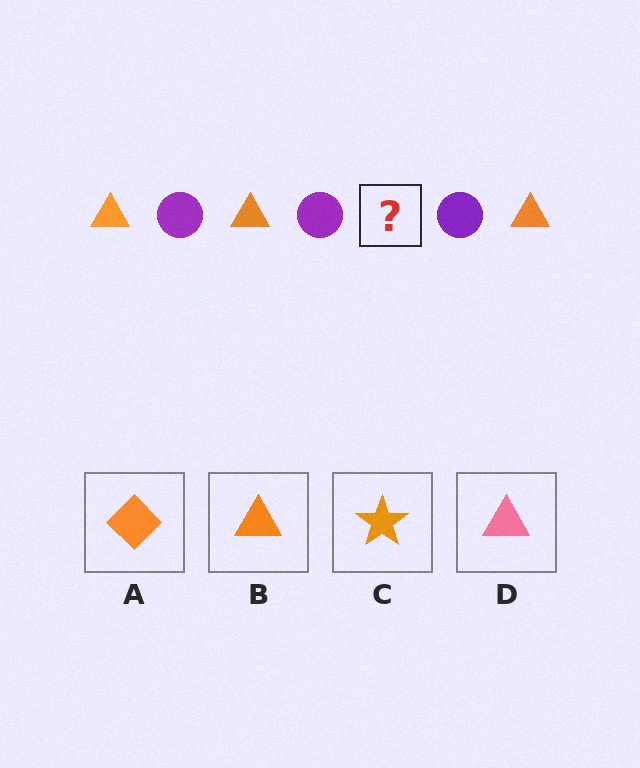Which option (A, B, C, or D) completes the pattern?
B.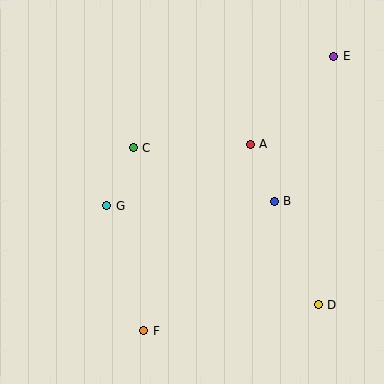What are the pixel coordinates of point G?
Point G is at (107, 206).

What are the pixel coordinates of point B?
Point B is at (274, 201).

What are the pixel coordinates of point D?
Point D is at (318, 305).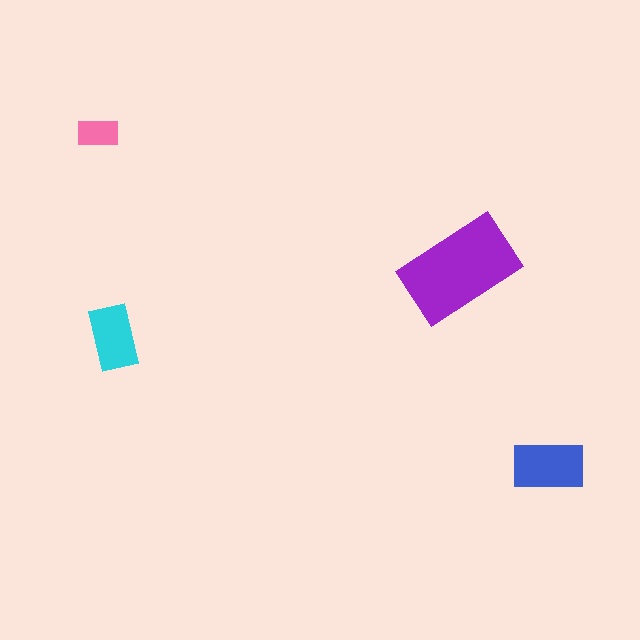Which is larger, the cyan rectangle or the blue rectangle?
The blue one.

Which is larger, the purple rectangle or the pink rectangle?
The purple one.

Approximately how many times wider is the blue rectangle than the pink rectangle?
About 2 times wider.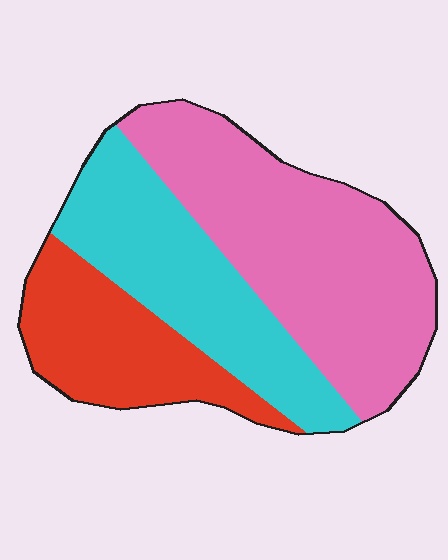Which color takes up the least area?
Red, at roughly 25%.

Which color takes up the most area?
Pink, at roughly 45%.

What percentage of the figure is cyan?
Cyan takes up between a sixth and a third of the figure.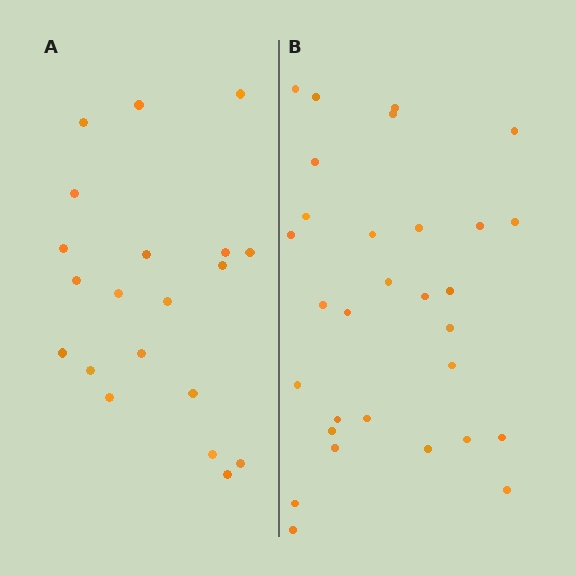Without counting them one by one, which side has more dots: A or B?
Region B (the right region) has more dots.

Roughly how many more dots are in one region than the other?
Region B has roughly 10 or so more dots than region A.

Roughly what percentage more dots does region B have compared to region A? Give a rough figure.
About 50% more.